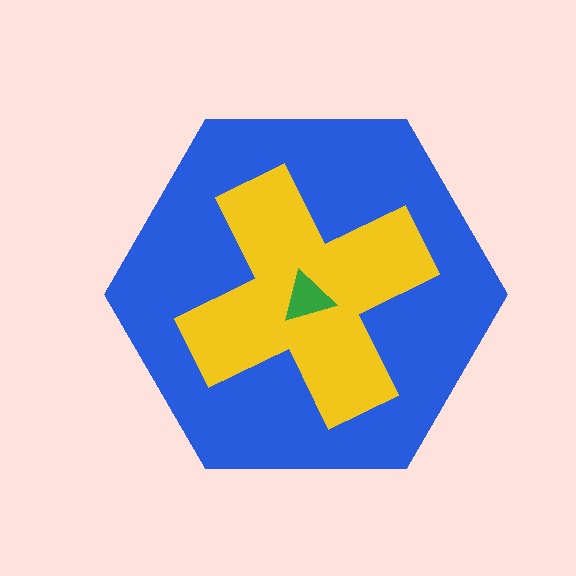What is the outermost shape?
The blue hexagon.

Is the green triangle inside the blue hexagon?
Yes.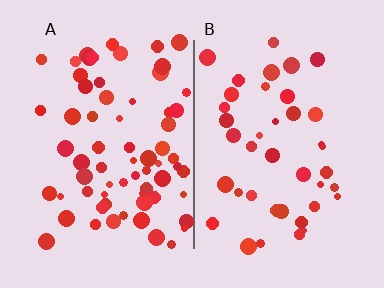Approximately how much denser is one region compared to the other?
Approximately 1.7× — region A over region B.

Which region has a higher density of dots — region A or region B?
A (the left).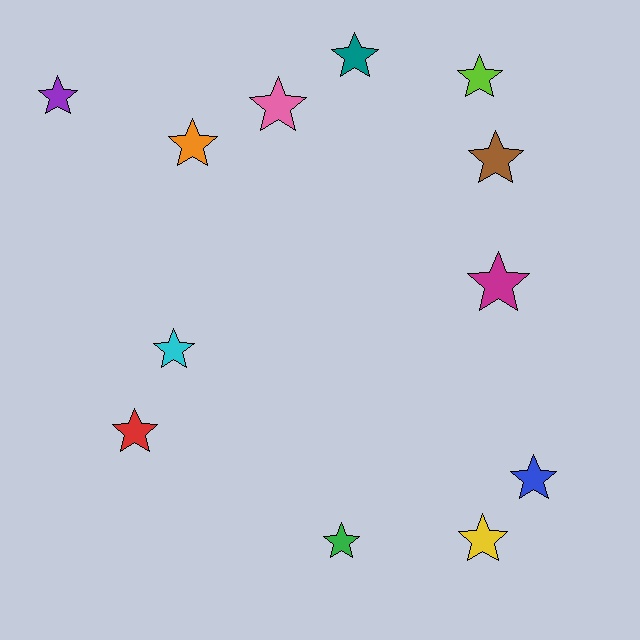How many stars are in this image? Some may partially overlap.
There are 12 stars.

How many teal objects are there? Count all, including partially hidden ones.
There is 1 teal object.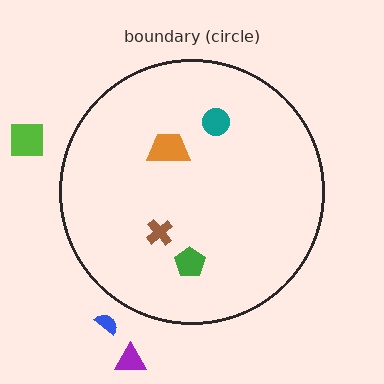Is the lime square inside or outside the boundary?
Outside.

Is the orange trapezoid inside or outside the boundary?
Inside.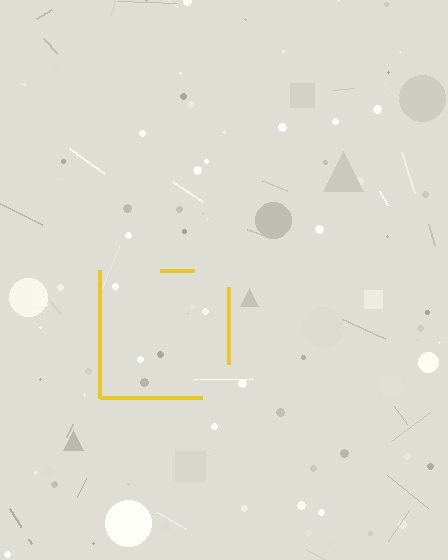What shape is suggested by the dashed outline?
The dashed outline suggests a square.